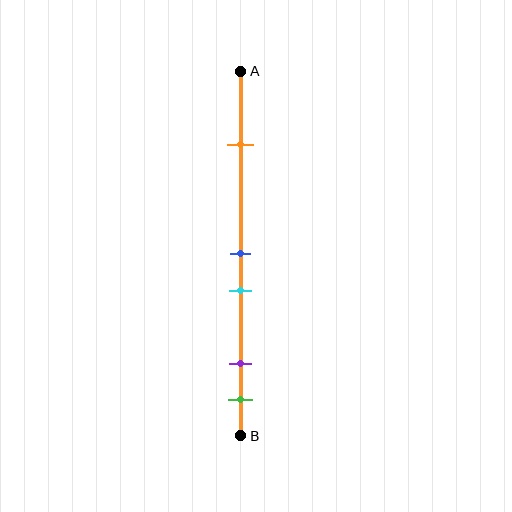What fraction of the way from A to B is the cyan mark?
The cyan mark is approximately 60% (0.6) of the way from A to B.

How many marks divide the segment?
There are 5 marks dividing the segment.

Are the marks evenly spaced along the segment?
No, the marks are not evenly spaced.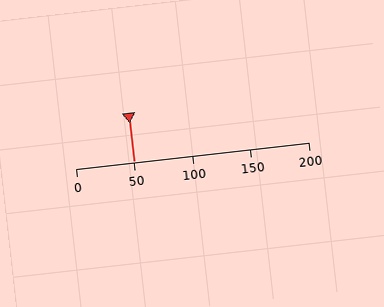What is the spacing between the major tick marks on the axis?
The major ticks are spaced 50 apart.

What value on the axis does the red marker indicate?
The marker indicates approximately 50.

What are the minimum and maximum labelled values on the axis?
The axis runs from 0 to 200.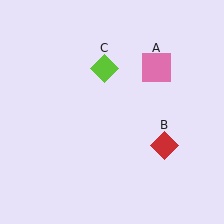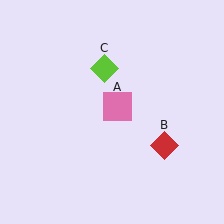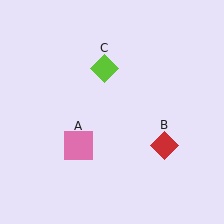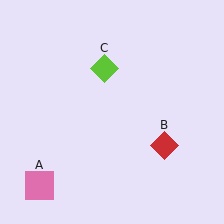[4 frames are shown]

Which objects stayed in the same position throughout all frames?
Red diamond (object B) and lime diamond (object C) remained stationary.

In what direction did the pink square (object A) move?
The pink square (object A) moved down and to the left.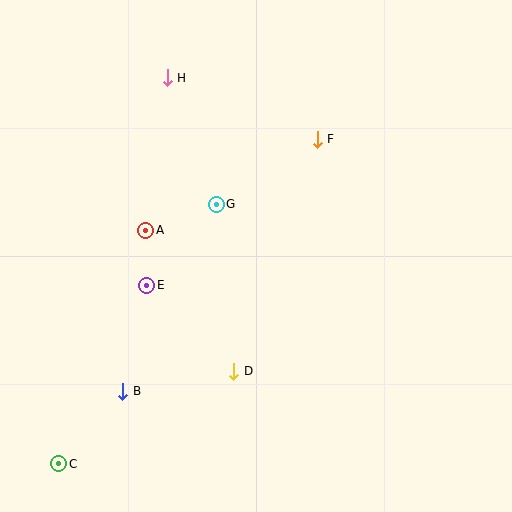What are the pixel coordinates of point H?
Point H is at (167, 78).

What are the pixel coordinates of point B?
Point B is at (123, 391).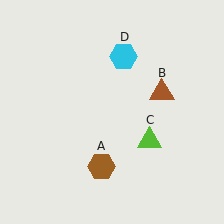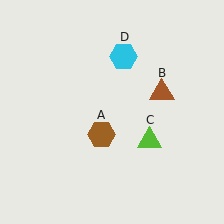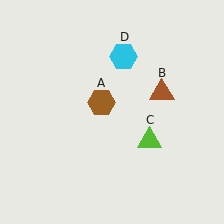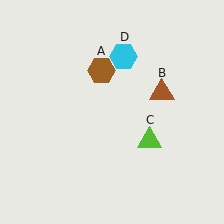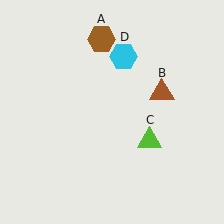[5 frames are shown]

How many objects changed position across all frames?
1 object changed position: brown hexagon (object A).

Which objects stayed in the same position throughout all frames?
Brown triangle (object B) and lime triangle (object C) and cyan hexagon (object D) remained stationary.